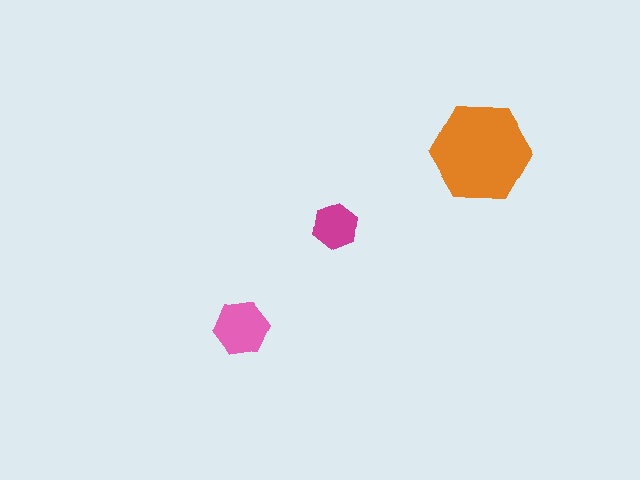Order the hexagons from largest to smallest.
the orange one, the pink one, the magenta one.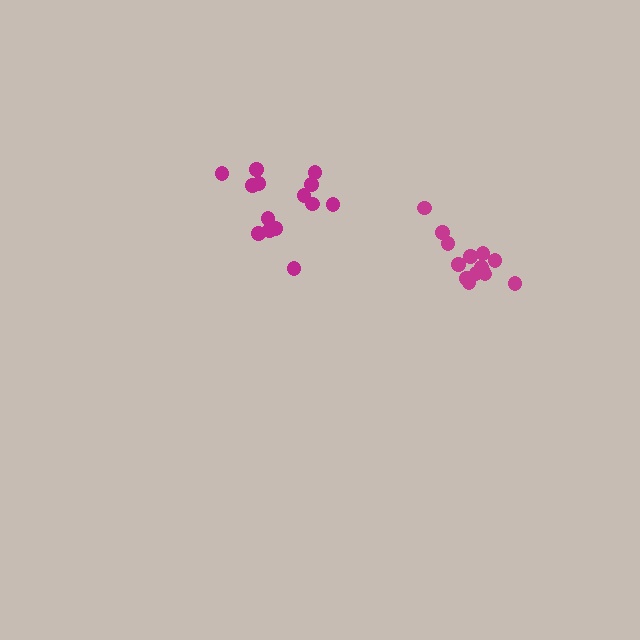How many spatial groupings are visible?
There are 2 spatial groupings.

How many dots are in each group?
Group 1: 14 dots, Group 2: 14 dots (28 total).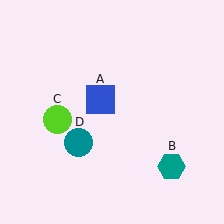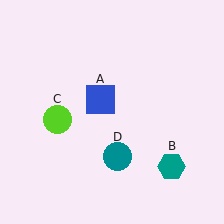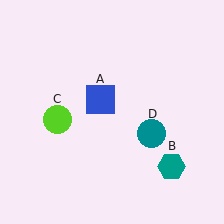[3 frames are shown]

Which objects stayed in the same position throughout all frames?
Blue square (object A) and teal hexagon (object B) and lime circle (object C) remained stationary.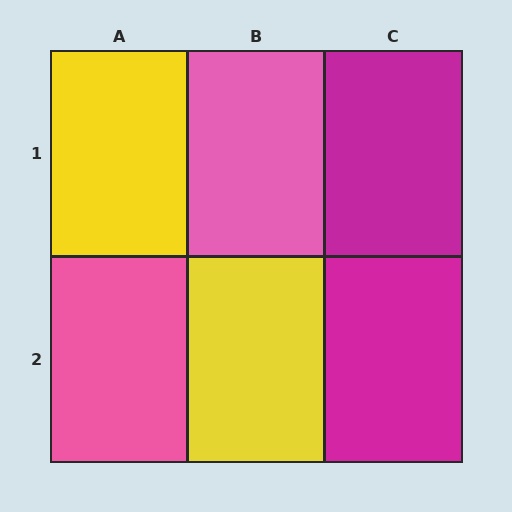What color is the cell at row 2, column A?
Pink.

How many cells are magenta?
2 cells are magenta.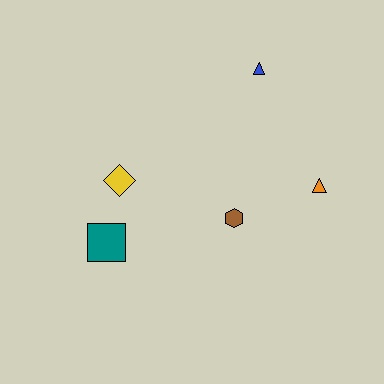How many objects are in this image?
There are 5 objects.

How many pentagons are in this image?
There are no pentagons.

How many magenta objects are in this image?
There are no magenta objects.